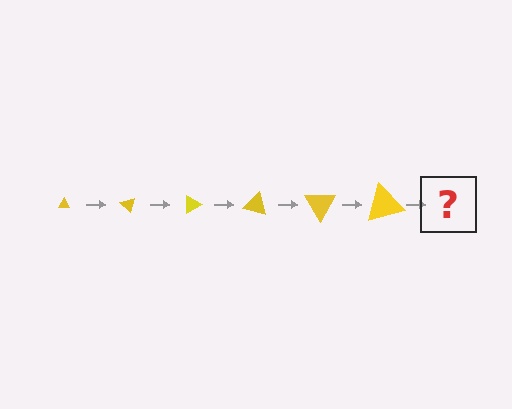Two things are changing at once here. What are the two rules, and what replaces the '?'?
The two rules are that the triangle grows larger each step and it rotates 45 degrees each step. The '?' should be a triangle, larger than the previous one and rotated 270 degrees from the start.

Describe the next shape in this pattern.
It should be a triangle, larger than the previous one and rotated 270 degrees from the start.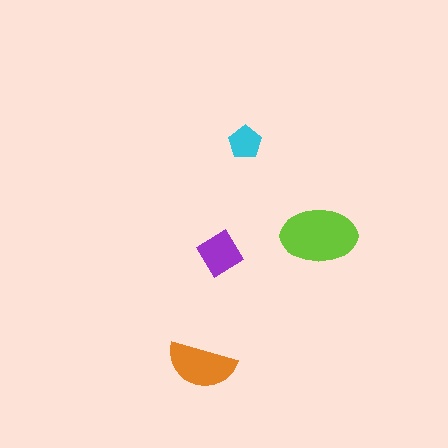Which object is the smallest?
The cyan pentagon.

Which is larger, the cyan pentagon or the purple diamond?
The purple diamond.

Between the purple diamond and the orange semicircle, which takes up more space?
The orange semicircle.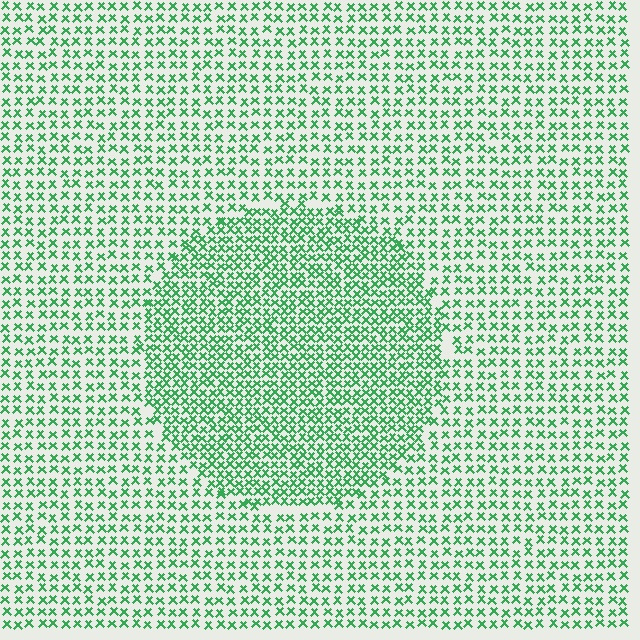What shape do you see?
I see a circle.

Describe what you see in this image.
The image contains small green elements arranged at two different densities. A circle-shaped region is visible where the elements are more densely packed than the surrounding area.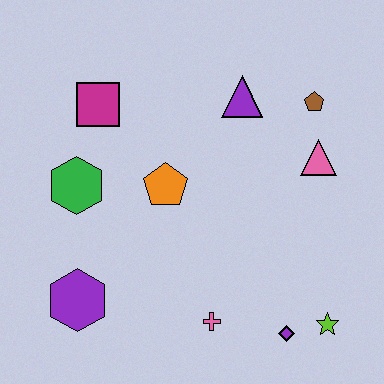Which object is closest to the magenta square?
The green hexagon is closest to the magenta square.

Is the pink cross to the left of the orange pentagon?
No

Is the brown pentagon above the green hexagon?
Yes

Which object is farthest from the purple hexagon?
The brown pentagon is farthest from the purple hexagon.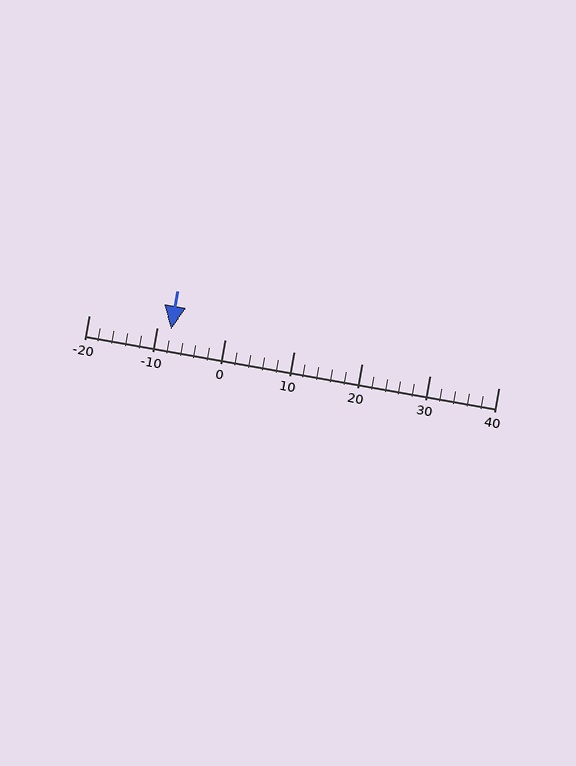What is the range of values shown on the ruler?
The ruler shows values from -20 to 40.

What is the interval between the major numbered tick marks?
The major tick marks are spaced 10 units apart.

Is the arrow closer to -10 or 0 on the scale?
The arrow is closer to -10.